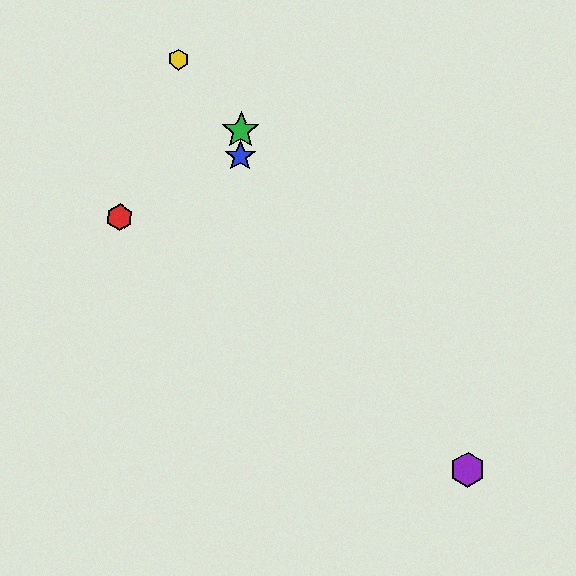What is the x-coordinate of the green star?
The green star is at x≈241.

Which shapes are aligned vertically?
The blue star, the green star are aligned vertically.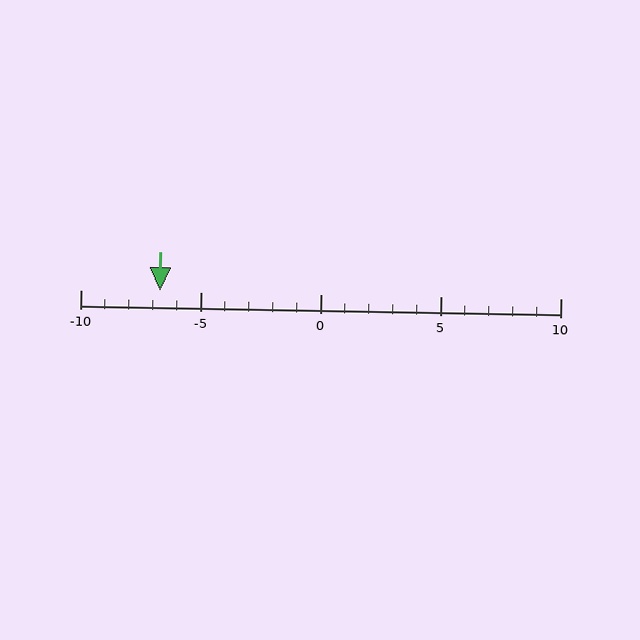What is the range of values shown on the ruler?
The ruler shows values from -10 to 10.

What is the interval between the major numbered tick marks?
The major tick marks are spaced 5 units apart.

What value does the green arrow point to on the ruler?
The green arrow points to approximately -7.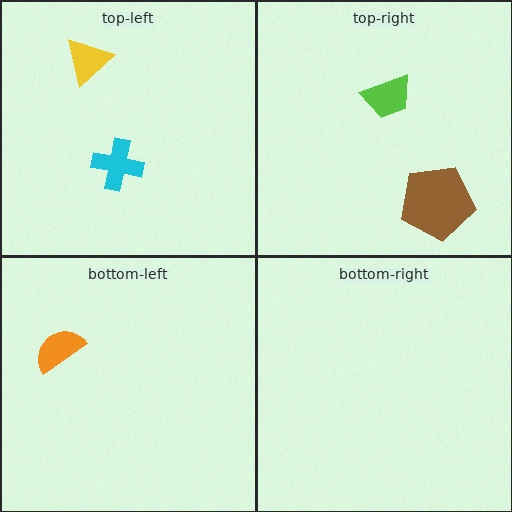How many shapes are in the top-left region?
2.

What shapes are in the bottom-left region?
The orange semicircle.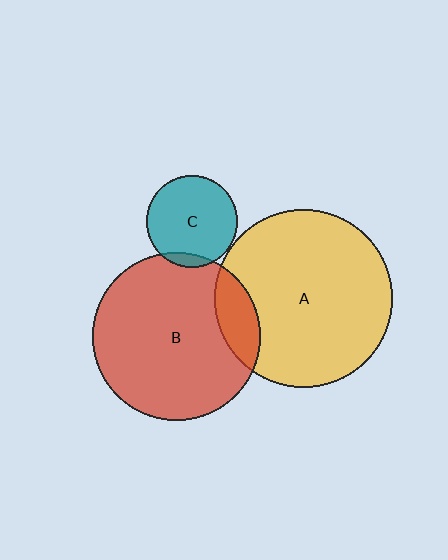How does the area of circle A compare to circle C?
Approximately 3.8 times.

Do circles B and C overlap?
Yes.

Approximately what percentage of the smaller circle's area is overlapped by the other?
Approximately 10%.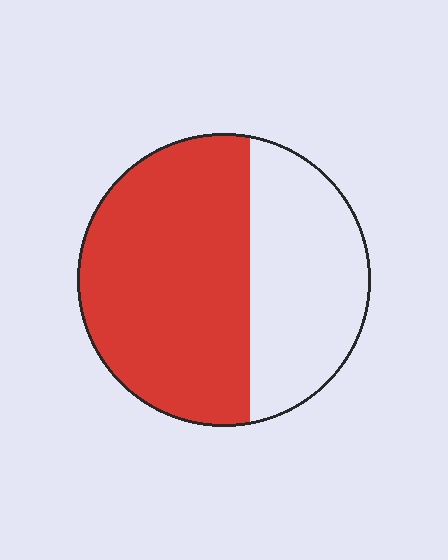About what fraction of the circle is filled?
About three fifths (3/5).